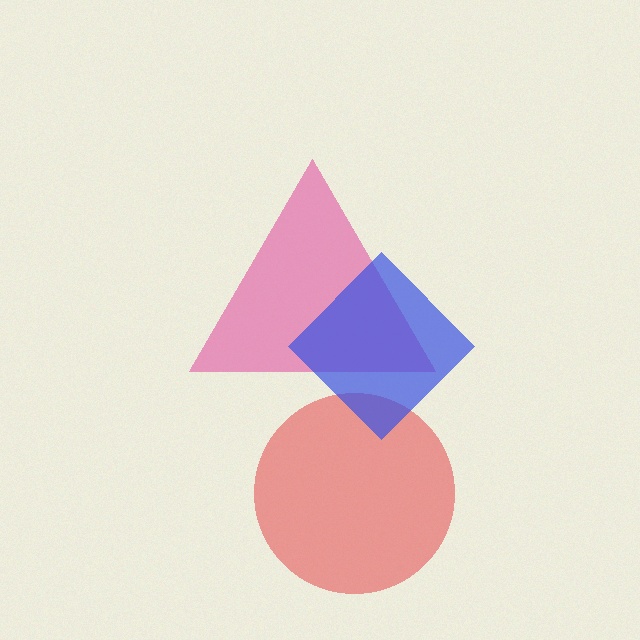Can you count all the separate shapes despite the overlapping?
Yes, there are 3 separate shapes.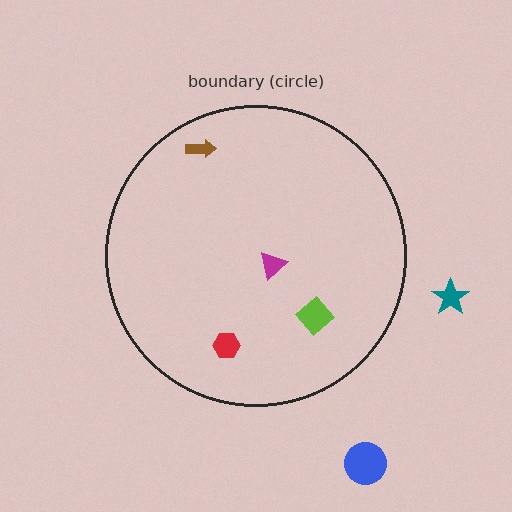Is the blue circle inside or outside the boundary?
Outside.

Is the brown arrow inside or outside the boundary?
Inside.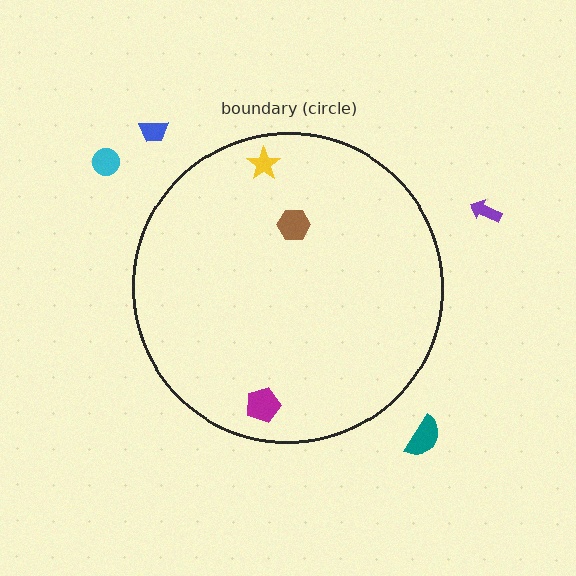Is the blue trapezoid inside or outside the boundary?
Outside.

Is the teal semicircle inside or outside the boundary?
Outside.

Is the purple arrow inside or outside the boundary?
Outside.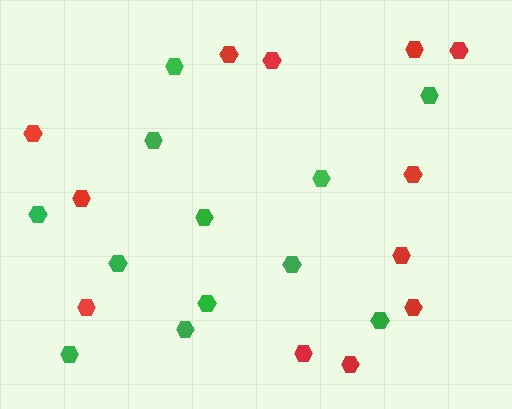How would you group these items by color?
There are 2 groups: one group of red hexagons (12) and one group of green hexagons (12).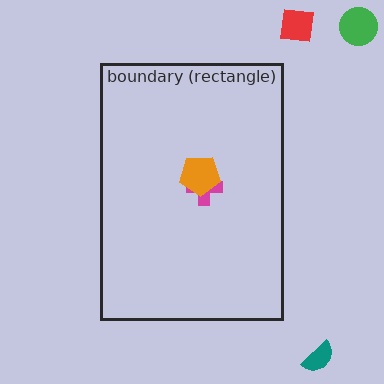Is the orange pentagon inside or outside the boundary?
Inside.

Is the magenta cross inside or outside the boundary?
Inside.